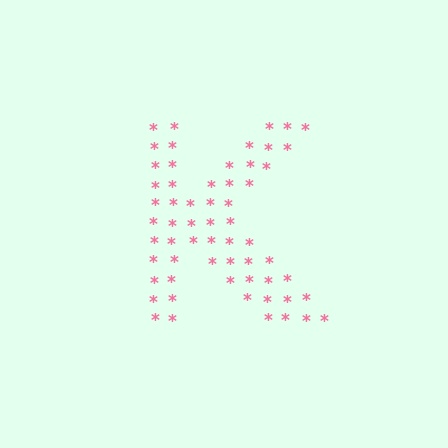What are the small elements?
The small elements are asterisks.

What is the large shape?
The large shape is the letter K.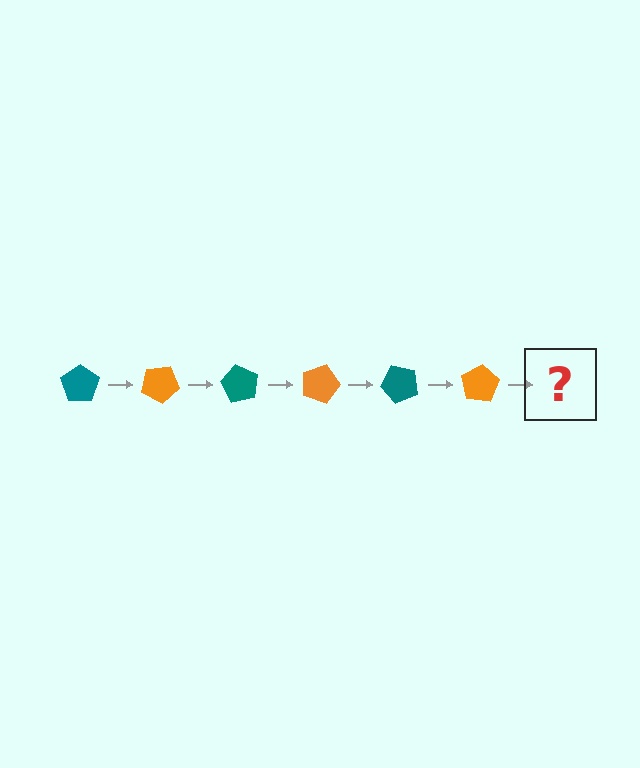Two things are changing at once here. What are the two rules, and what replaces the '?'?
The two rules are that it rotates 30 degrees each step and the color cycles through teal and orange. The '?' should be a teal pentagon, rotated 180 degrees from the start.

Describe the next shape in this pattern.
It should be a teal pentagon, rotated 180 degrees from the start.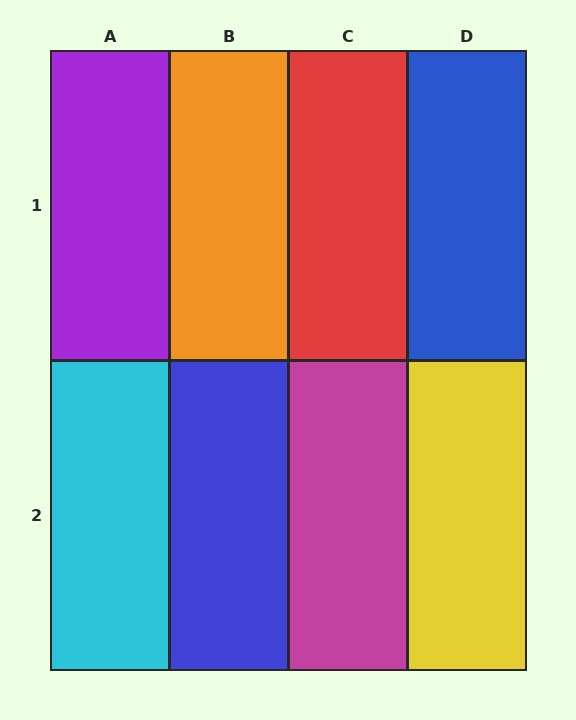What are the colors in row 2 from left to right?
Cyan, blue, magenta, yellow.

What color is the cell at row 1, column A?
Purple.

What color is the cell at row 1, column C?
Red.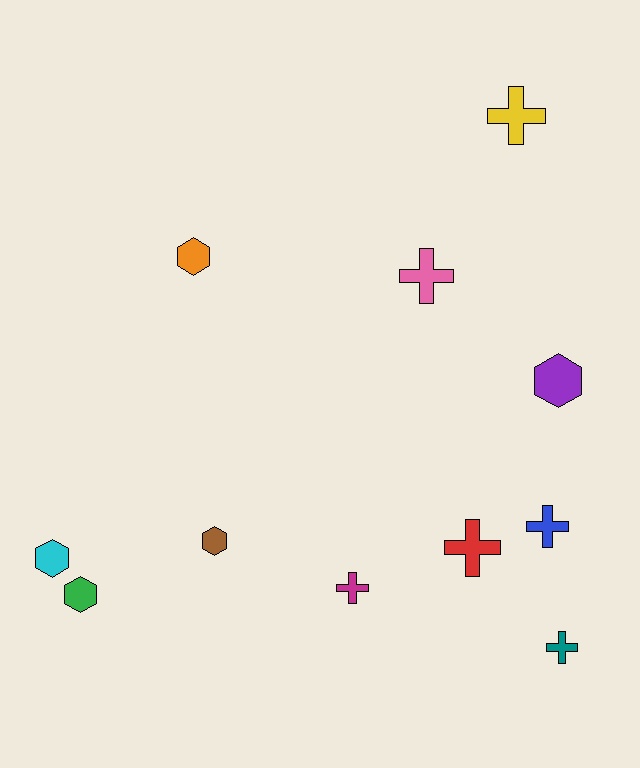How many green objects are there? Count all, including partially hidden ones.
There is 1 green object.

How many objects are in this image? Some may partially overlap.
There are 11 objects.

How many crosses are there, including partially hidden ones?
There are 6 crosses.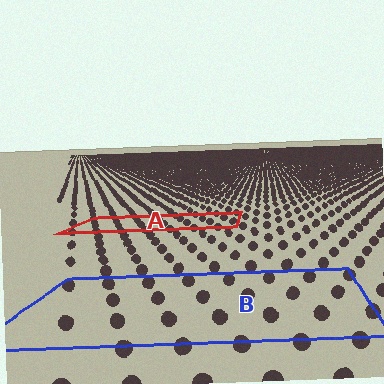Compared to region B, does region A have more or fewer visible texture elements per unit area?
Region A has more texture elements per unit area — they are packed more densely because it is farther away.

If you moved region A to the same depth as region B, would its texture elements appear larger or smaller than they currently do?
They would appear larger. At a closer depth, the same texture elements are projected at a bigger on-screen size.